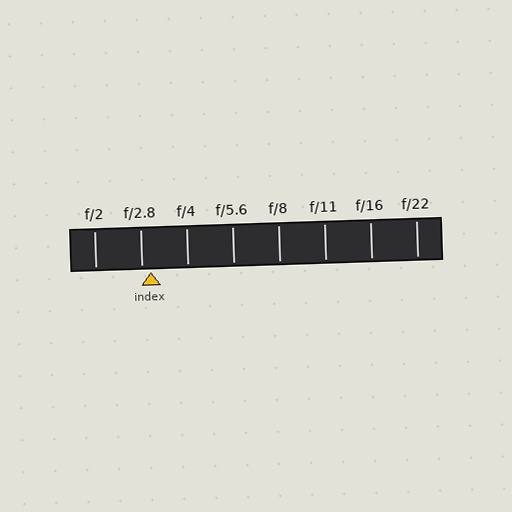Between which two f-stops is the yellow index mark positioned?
The index mark is between f/2.8 and f/4.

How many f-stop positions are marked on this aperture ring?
There are 8 f-stop positions marked.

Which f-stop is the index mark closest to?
The index mark is closest to f/2.8.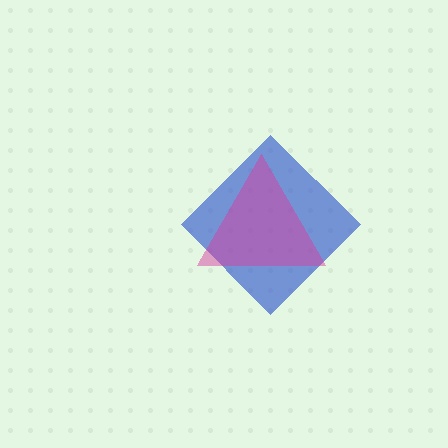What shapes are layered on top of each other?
The layered shapes are: a blue diamond, a magenta triangle.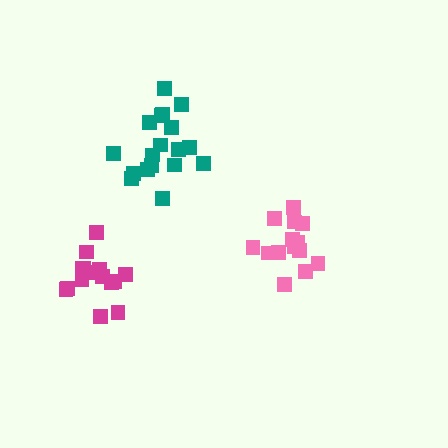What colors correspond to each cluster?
The clusters are colored: teal, pink, magenta.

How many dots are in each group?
Group 1: 18 dots, Group 2: 15 dots, Group 3: 15 dots (48 total).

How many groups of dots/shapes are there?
There are 3 groups.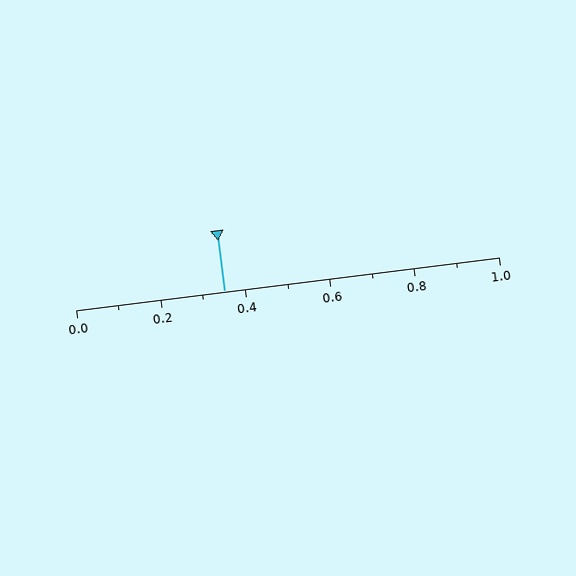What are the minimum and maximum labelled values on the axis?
The axis runs from 0.0 to 1.0.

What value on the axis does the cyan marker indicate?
The marker indicates approximately 0.35.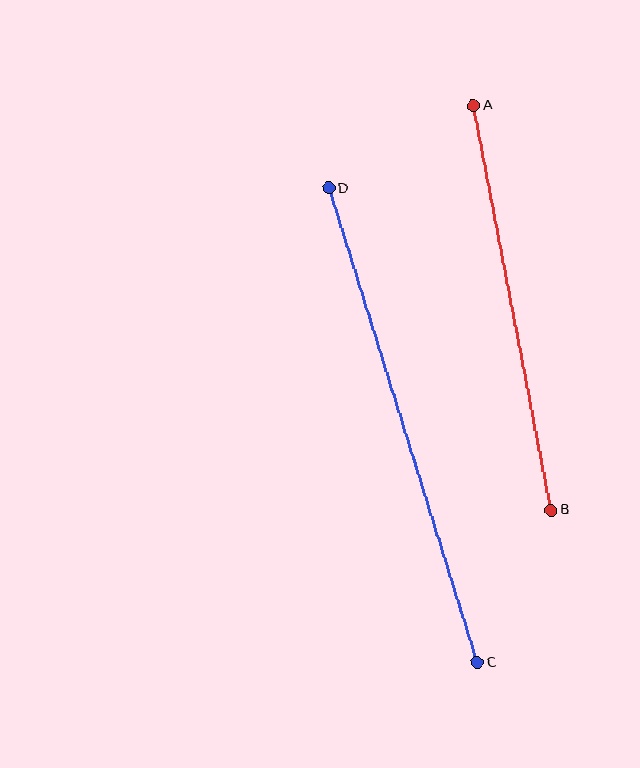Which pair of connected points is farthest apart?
Points C and D are farthest apart.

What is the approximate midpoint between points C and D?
The midpoint is at approximately (403, 425) pixels.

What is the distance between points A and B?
The distance is approximately 412 pixels.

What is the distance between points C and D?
The distance is approximately 497 pixels.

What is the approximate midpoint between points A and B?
The midpoint is at approximately (512, 308) pixels.